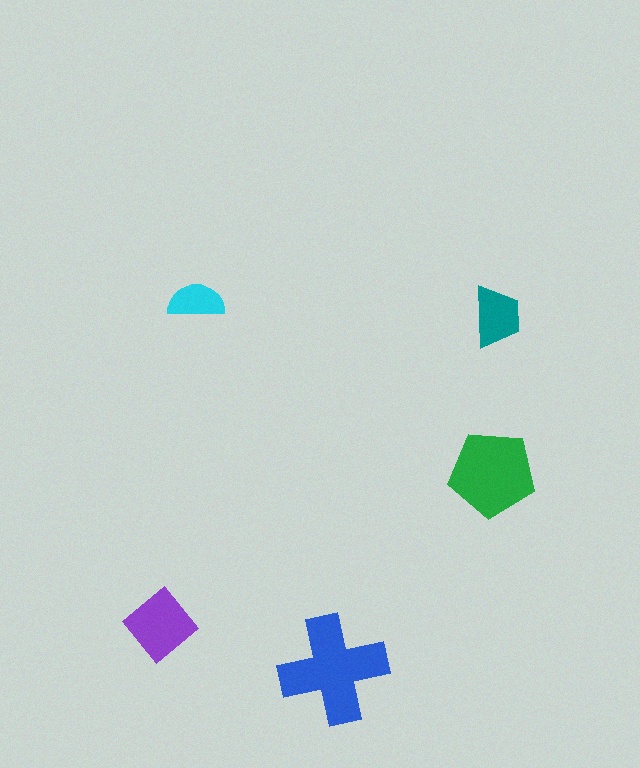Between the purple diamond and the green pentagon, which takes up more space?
The green pentagon.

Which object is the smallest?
The cyan semicircle.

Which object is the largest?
The blue cross.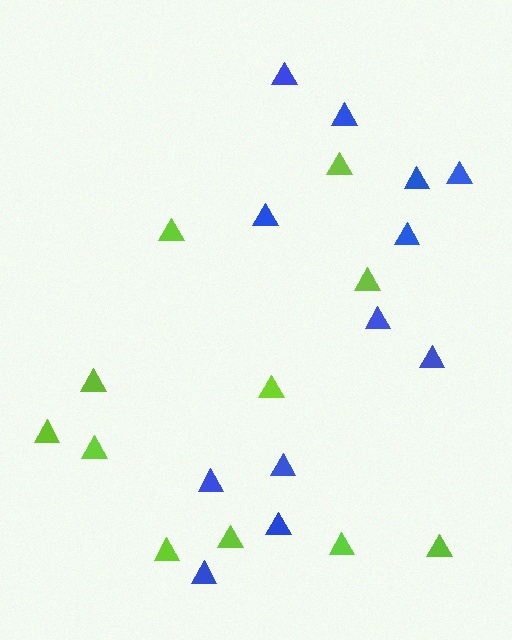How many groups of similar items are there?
There are 2 groups: one group of blue triangles (12) and one group of lime triangles (11).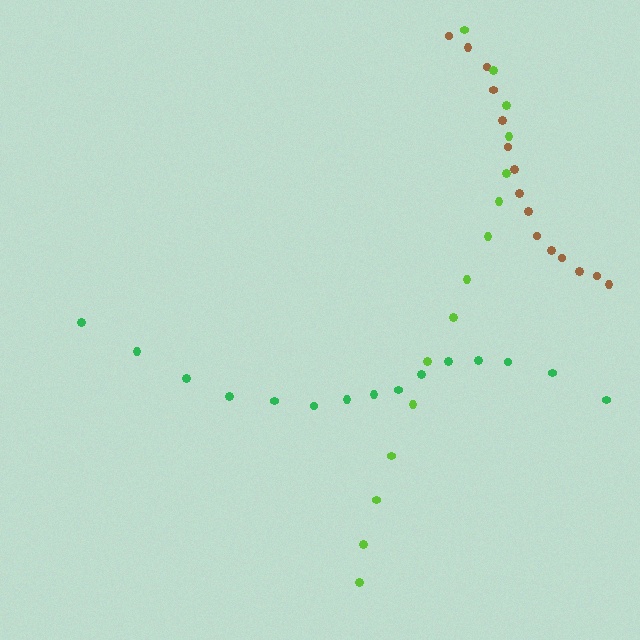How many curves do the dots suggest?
There are 3 distinct paths.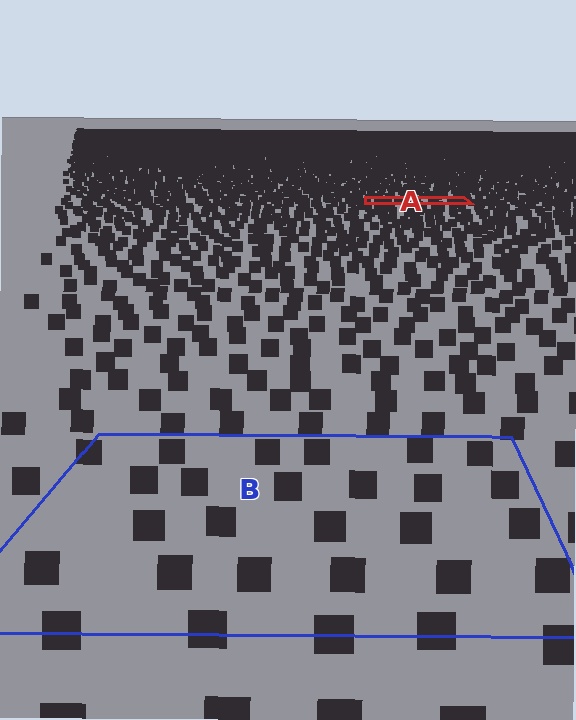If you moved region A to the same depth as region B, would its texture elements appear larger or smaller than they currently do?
They would appear larger. At a closer depth, the same texture elements are projected at a bigger on-screen size.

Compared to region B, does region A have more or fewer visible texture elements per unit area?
Region A has more texture elements per unit area — they are packed more densely because it is farther away.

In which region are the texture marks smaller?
The texture marks are smaller in region A, because it is farther away.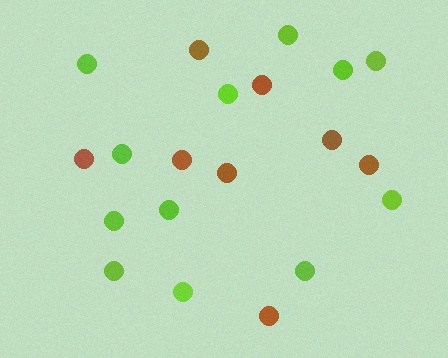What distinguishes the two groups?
There are 2 groups: one group of brown circles (8) and one group of lime circles (12).